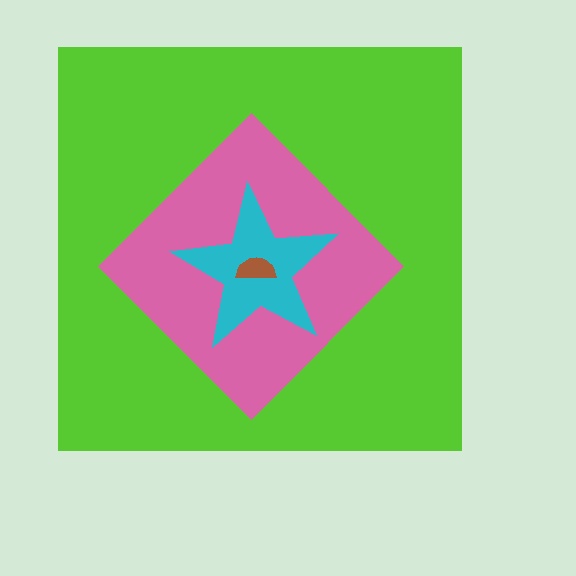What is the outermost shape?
The lime square.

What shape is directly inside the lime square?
The pink diamond.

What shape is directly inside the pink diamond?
The cyan star.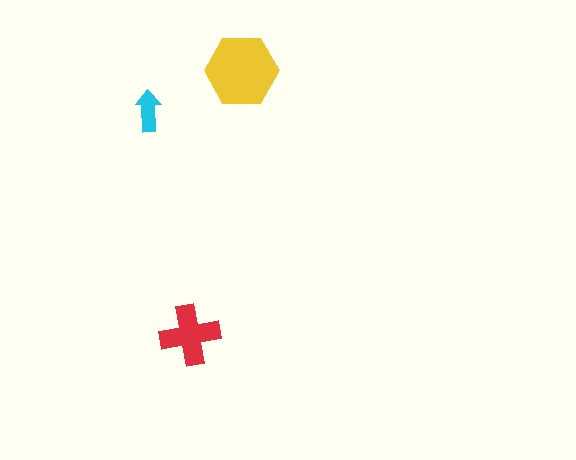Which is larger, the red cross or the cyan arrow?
The red cross.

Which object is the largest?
The yellow hexagon.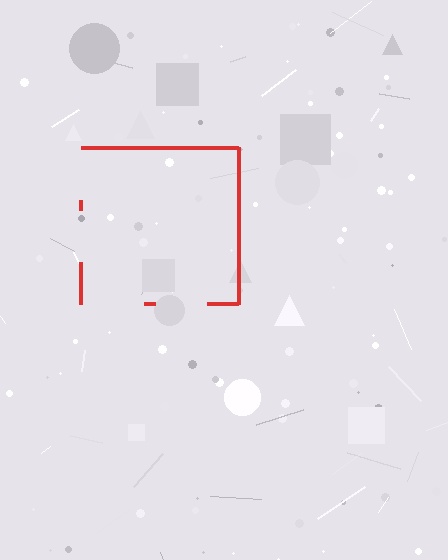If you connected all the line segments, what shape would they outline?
They would outline a square.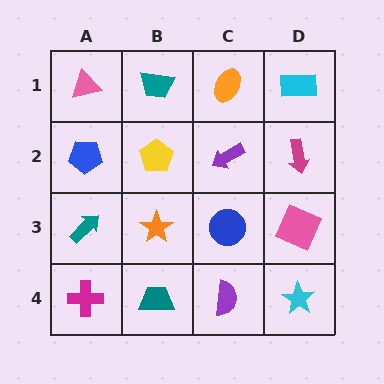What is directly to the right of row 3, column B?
A blue circle.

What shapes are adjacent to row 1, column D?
A magenta arrow (row 2, column D), an orange ellipse (row 1, column C).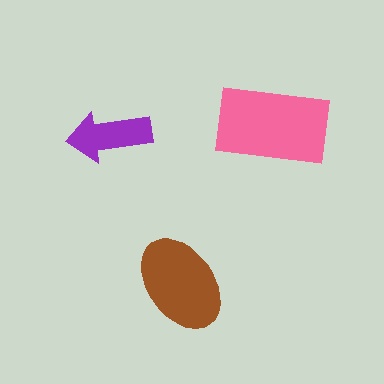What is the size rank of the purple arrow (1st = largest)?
3rd.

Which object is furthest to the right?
The pink rectangle is rightmost.